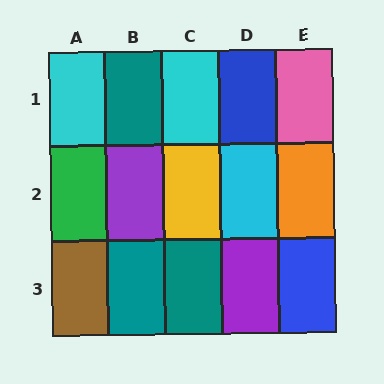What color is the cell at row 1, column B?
Teal.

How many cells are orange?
1 cell is orange.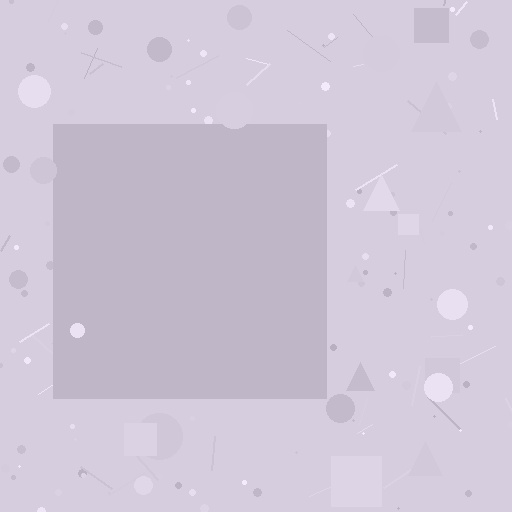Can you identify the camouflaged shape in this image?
The camouflaged shape is a square.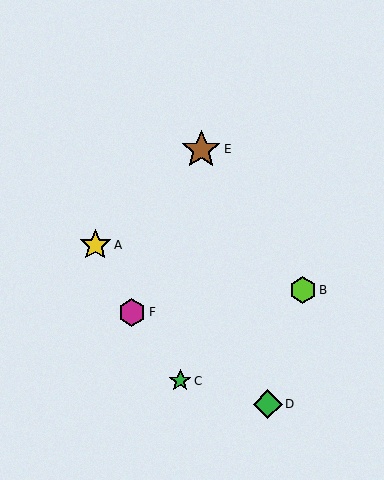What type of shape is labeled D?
Shape D is a green diamond.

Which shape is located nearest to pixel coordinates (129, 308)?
The magenta hexagon (labeled F) at (132, 312) is nearest to that location.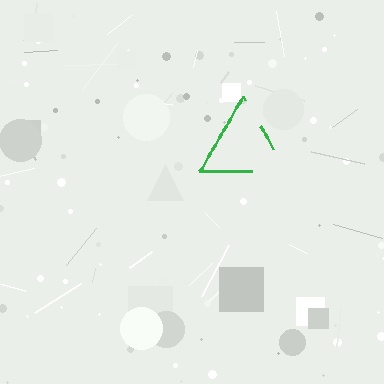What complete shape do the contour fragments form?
The contour fragments form a triangle.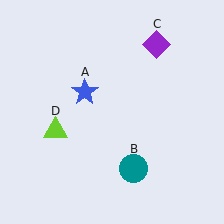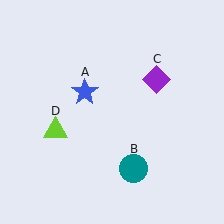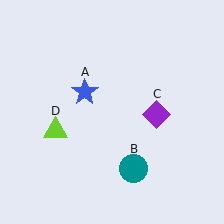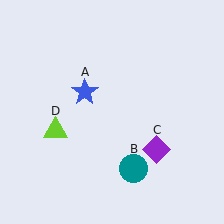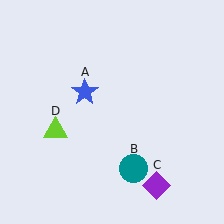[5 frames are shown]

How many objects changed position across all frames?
1 object changed position: purple diamond (object C).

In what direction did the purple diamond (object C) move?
The purple diamond (object C) moved down.